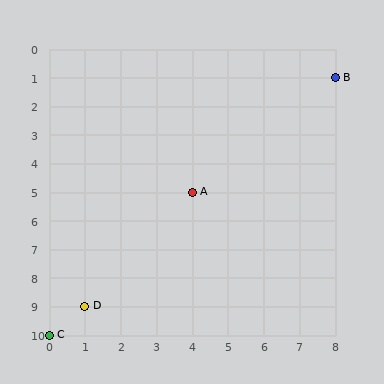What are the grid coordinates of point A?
Point A is at grid coordinates (4, 5).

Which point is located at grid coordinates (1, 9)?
Point D is at (1, 9).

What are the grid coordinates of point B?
Point B is at grid coordinates (8, 1).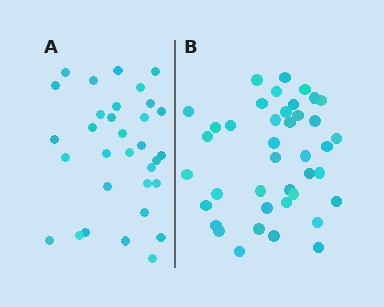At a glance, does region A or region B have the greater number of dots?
Region B (the right region) has more dots.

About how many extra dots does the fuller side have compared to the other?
Region B has roughly 8 or so more dots than region A.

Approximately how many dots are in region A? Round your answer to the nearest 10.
About 30 dots. (The exact count is 32, which rounds to 30.)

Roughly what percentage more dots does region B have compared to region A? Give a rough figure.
About 25% more.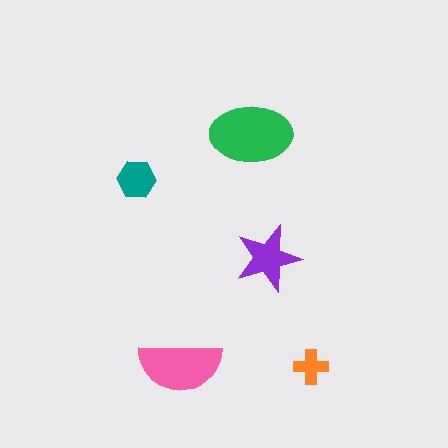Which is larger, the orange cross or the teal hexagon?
The teal hexagon.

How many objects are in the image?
There are 5 objects in the image.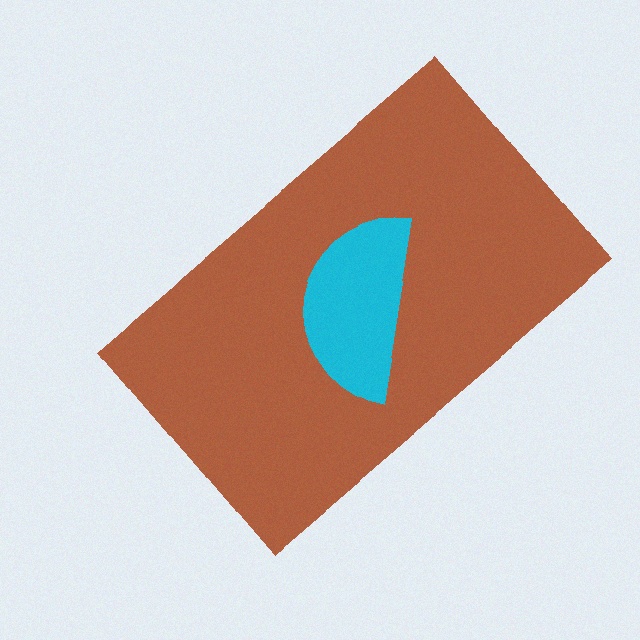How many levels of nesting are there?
2.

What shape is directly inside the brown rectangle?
The cyan semicircle.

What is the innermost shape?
The cyan semicircle.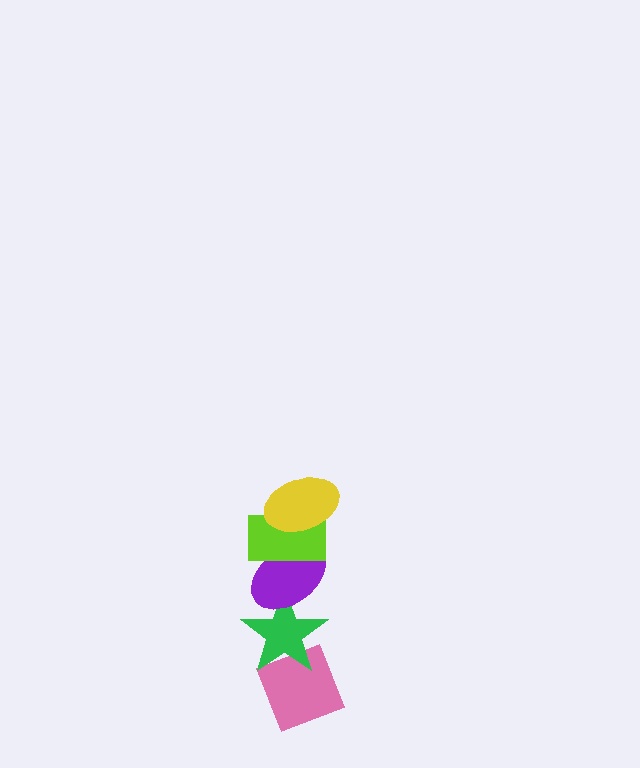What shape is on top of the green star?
The purple ellipse is on top of the green star.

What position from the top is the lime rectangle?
The lime rectangle is 2nd from the top.